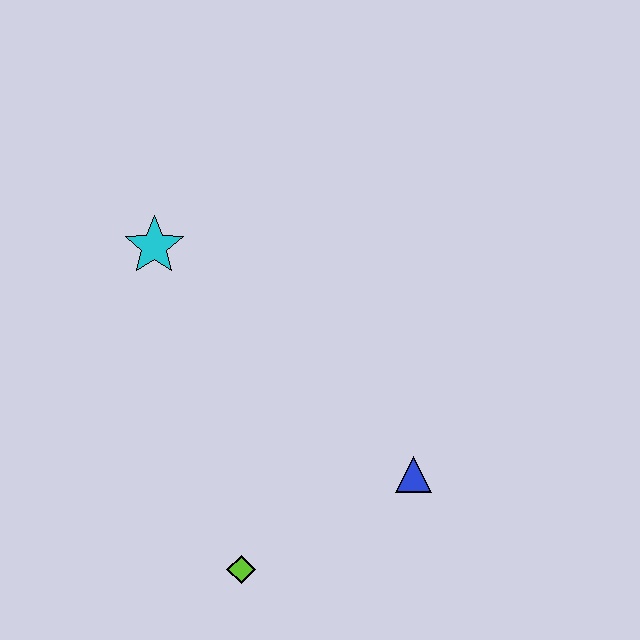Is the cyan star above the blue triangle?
Yes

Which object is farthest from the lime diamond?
The cyan star is farthest from the lime diamond.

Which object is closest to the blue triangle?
The lime diamond is closest to the blue triangle.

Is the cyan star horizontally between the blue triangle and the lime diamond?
No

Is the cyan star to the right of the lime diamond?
No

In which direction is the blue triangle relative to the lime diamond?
The blue triangle is to the right of the lime diamond.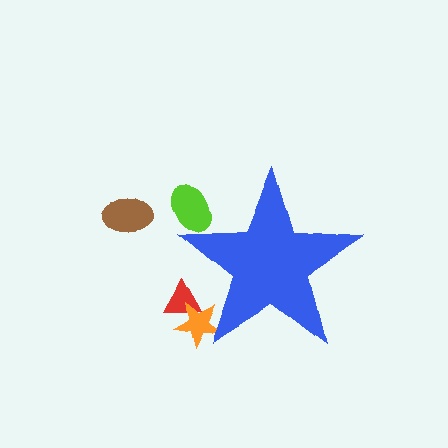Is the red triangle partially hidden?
Yes, the red triangle is partially hidden behind the blue star.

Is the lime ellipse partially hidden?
Yes, the lime ellipse is partially hidden behind the blue star.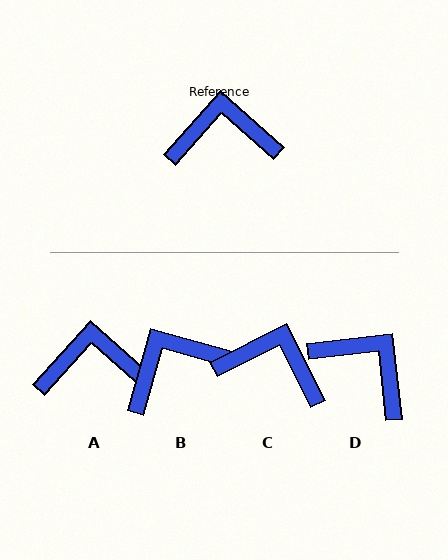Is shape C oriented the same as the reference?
No, it is off by about 21 degrees.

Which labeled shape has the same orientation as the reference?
A.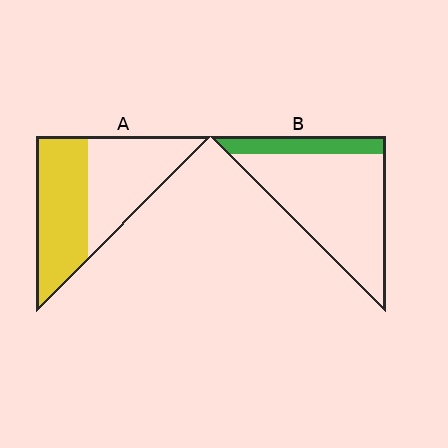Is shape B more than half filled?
No.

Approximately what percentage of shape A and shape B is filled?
A is approximately 50% and B is approximately 20%.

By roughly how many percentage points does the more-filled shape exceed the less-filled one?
By roughly 30 percentage points (A over B).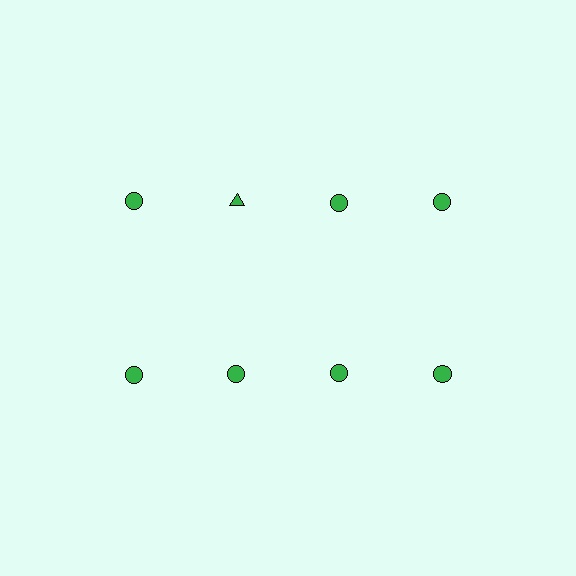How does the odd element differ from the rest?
It has a different shape: triangle instead of circle.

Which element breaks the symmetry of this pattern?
The green triangle in the top row, second from left column breaks the symmetry. All other shapes are green circles.